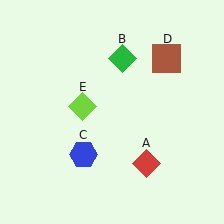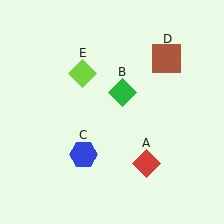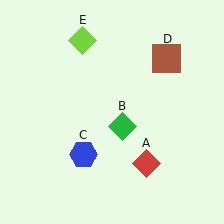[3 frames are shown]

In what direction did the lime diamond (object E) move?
The lime diamond (object E) moved up.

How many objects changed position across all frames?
2 objects changed position: green diamond (object B), lime diamond (object E).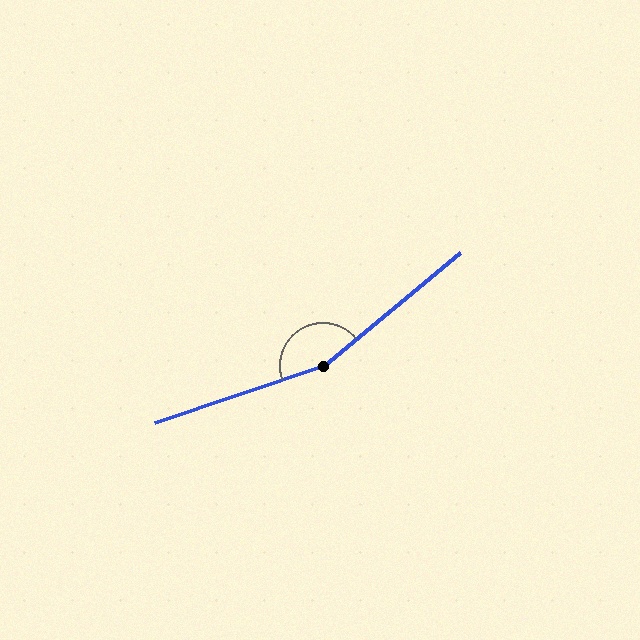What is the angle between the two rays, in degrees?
Approximately 159 degrees.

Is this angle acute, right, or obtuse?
It is obtuse.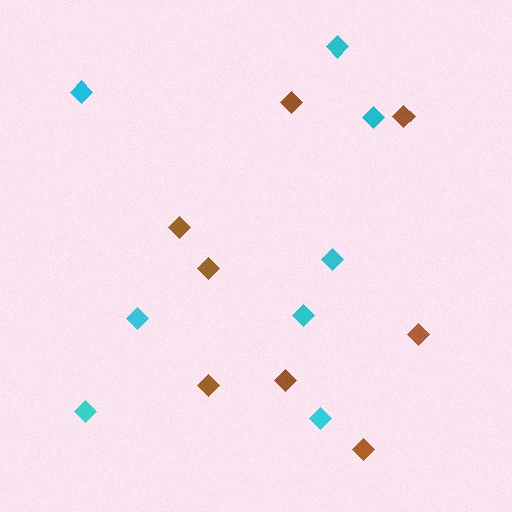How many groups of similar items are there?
There are 2 groups: one group of cyan diamonds (8) and one group of brown diamonds (8).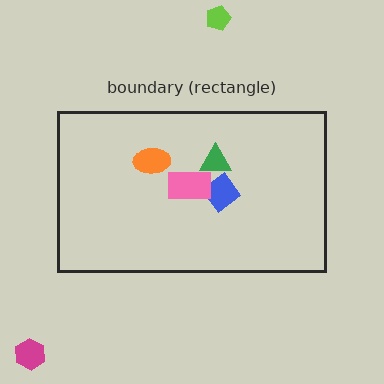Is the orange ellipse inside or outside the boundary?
Inside.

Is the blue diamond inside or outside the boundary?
Inside.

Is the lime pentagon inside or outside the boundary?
Outside.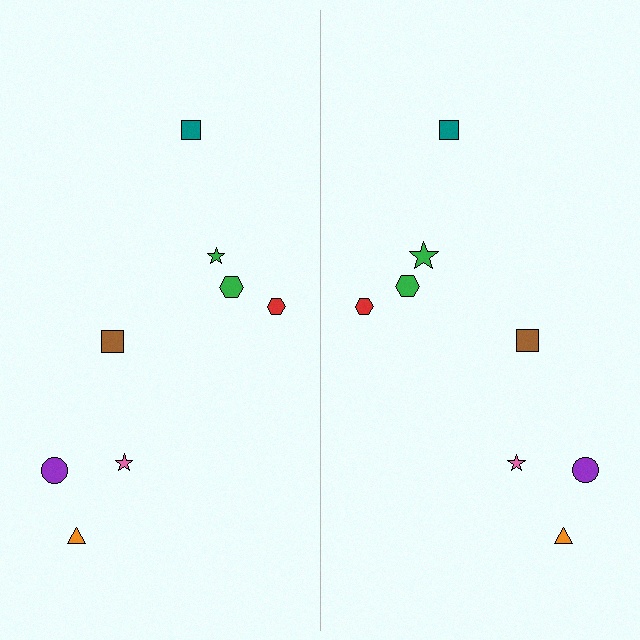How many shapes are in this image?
There are 16 shapes in this image.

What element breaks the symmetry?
The green star on the right side has a different size than its mirror counterpart.